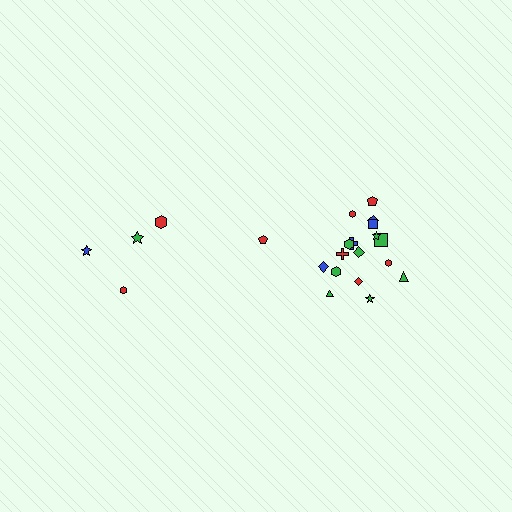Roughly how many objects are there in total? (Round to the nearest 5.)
Roughly 20 objects in total.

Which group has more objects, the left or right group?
The right group.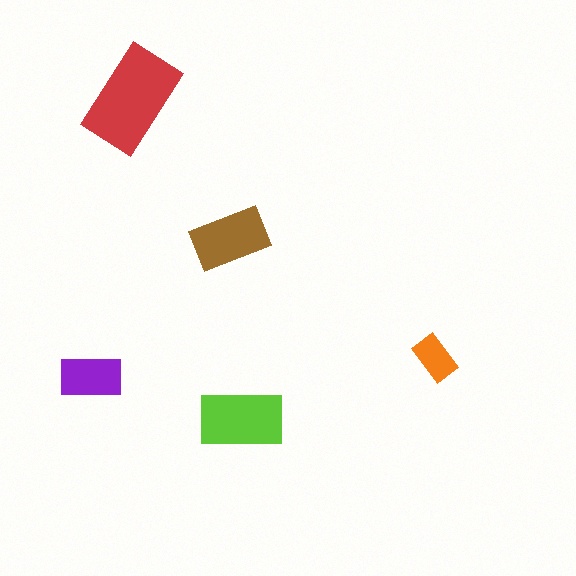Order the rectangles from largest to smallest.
the red one, the lime one, the brown one, the purple one, the orange one.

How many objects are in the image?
There are 5 objects in the image.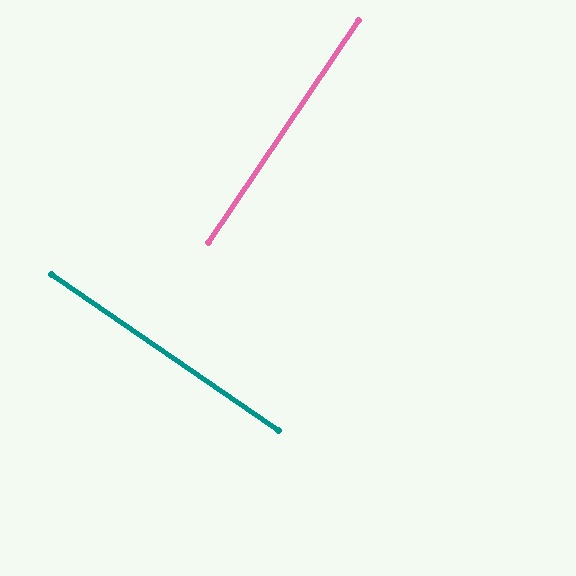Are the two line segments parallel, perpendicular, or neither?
Perpendicular — they meet at approximately 90°.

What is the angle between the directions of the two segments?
Approximately 90 degrees.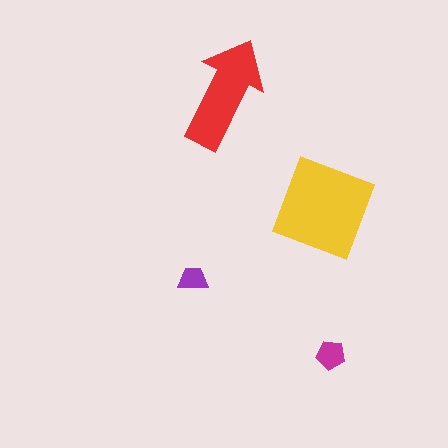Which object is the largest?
The yellow diamond.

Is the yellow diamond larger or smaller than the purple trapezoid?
Larger.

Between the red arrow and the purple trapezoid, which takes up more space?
The red arrow.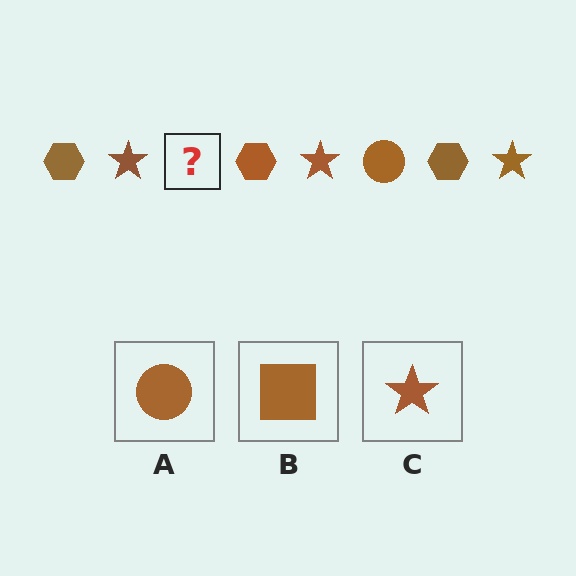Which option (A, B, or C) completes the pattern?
A.